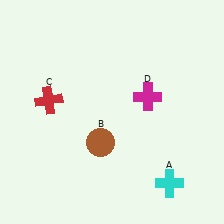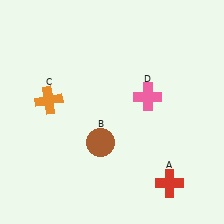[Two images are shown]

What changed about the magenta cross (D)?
In Image 1, D is magenta. In Image 2, it changed to pink.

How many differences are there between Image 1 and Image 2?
There are 3 differences between the two images.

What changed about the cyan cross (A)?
In Image 1, A is cyan. In Image 2, it changed to red.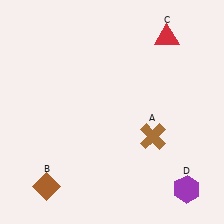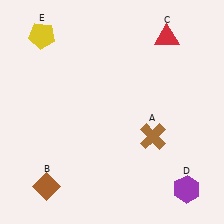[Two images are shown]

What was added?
A yellow pentagon (E) was added in Image 2.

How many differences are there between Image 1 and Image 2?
There is 1 difference between the two images.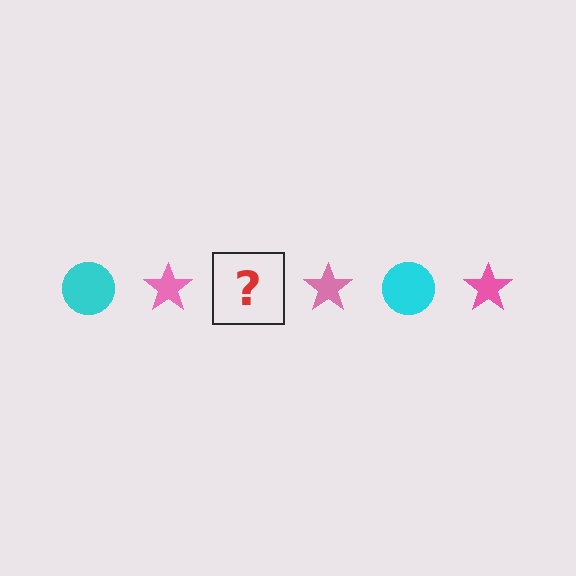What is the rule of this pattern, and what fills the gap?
The rule is that the pattern alternates between cyan circle and pink star. The gap should be filled with a cyan circle.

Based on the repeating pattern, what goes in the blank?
The blank should be a cyan circle.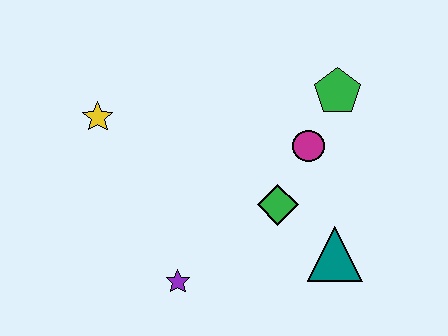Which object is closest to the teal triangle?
The green diamond is closest to the teal triangle.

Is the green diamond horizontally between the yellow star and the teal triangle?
Yes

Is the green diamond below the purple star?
No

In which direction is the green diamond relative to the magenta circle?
The green diamond is below the magenta circle.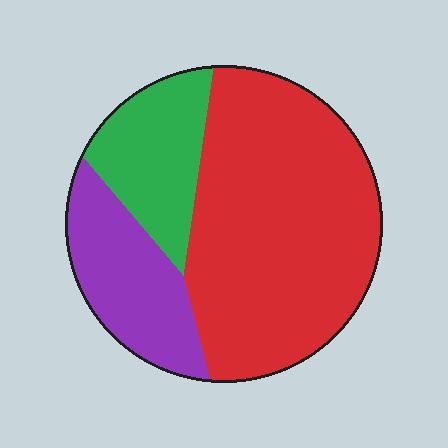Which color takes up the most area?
Red, at roughly 60%.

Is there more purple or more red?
Red.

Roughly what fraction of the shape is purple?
Purple takes up between a sixth and a third of the shape.